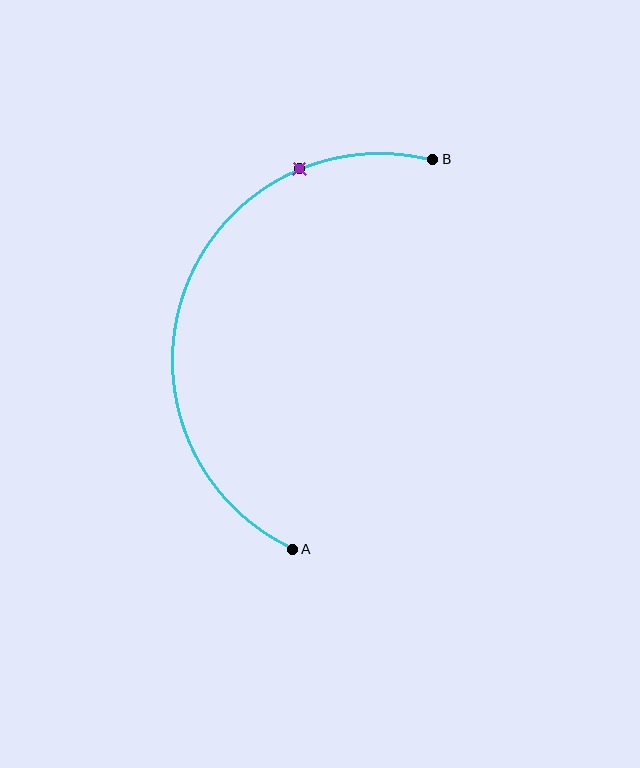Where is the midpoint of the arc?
The arc midpoint is the point on the curve farthest from the straight line joining A and B. It sits to the left of that line.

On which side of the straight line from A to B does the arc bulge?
The arc bulges to the left of the straight line connecting A and B.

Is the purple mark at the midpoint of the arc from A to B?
No. The purple mark lies on the arc but is closer to endpoint B. The arc midpoint would be at the point on the curve equidistant along the arc from both A and B.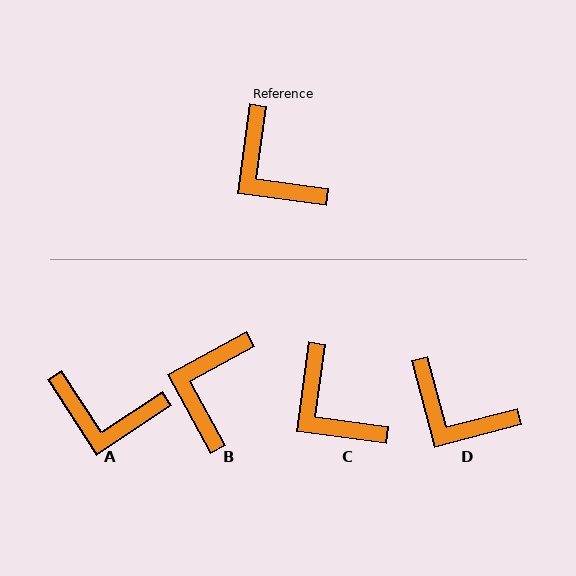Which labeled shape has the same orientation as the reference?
C.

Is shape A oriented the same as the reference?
No, it is off by about 41 degrees.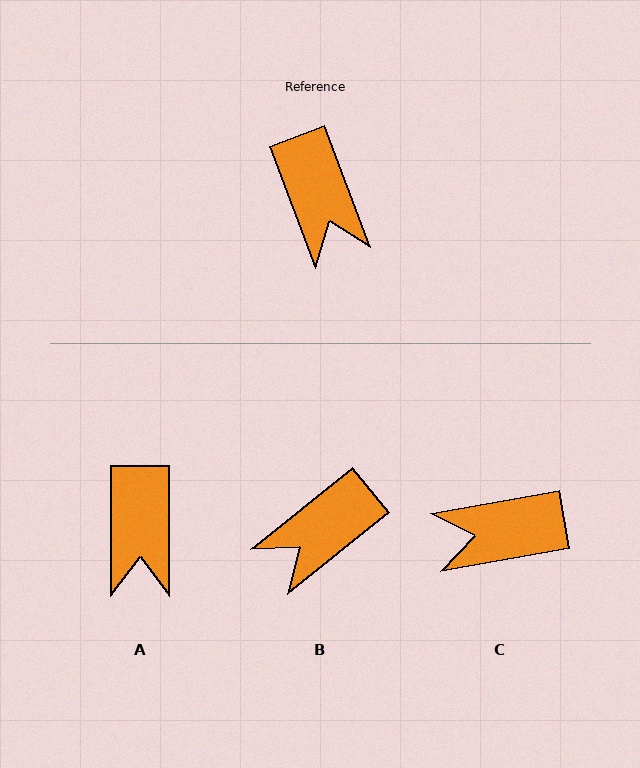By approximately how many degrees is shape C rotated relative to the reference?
Approximately 100 degrees clockwise.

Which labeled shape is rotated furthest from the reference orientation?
C, about 100 degrees away.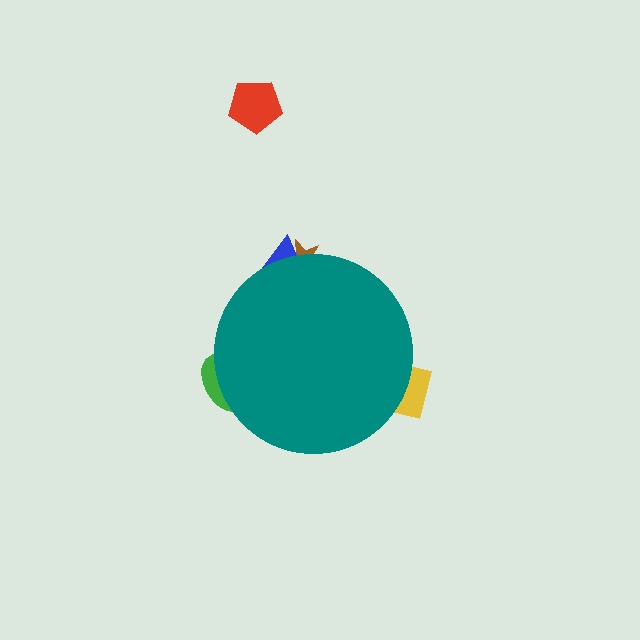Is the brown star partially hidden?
Yes, the brown star is partially hidden behind the teal circle.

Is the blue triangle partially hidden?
Yes, the blue triangle is partially hidden behind the teal circle.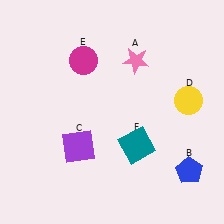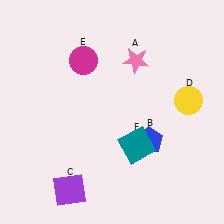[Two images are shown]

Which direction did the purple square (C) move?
The purple square (C) moved down.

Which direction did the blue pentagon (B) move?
The blue pentagon (B) moved left.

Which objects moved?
The objects that moved are: the blue pentagon (B), the purple square (C).